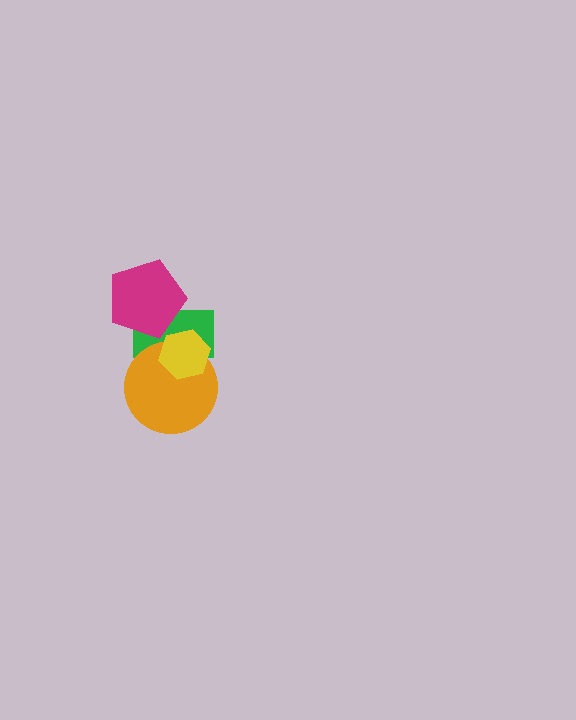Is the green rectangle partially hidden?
Yes, it is partially covered by another shape.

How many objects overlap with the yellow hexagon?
2 objects overlap with the yellow hexagon.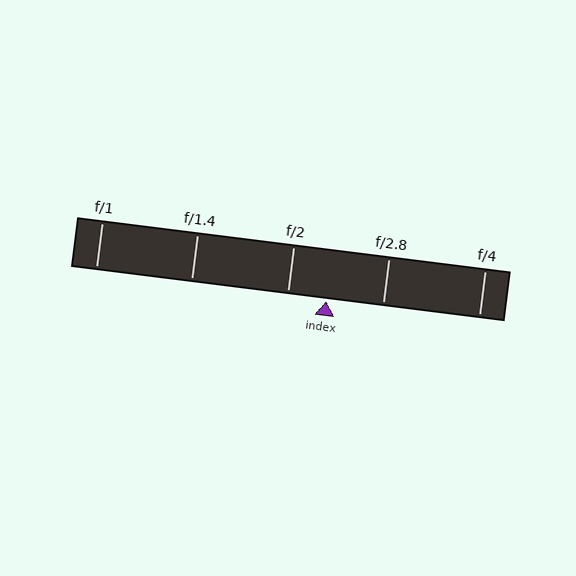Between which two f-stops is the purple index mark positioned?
The index mark is between f/2 and f/2.8.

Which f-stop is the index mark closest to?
The index mark is closest to f/2.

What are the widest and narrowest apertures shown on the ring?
The widest aperture shown is f/1 and the narrowest is f/4.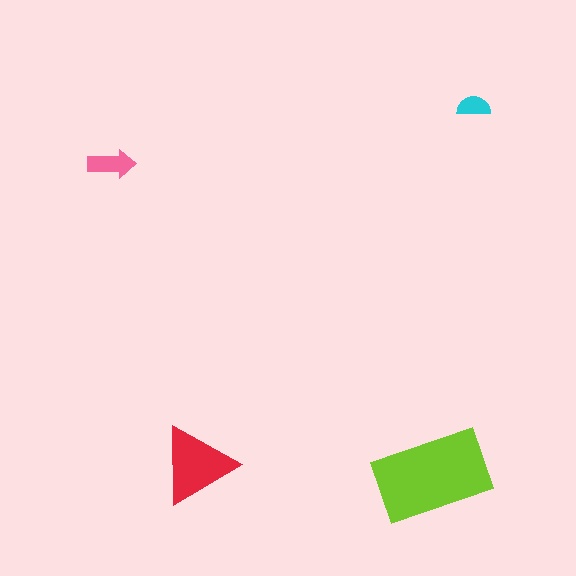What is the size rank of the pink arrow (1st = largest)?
3rd.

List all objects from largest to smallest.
The lime rectangle, the red triangle, the pink arrow, the cyan semicircle.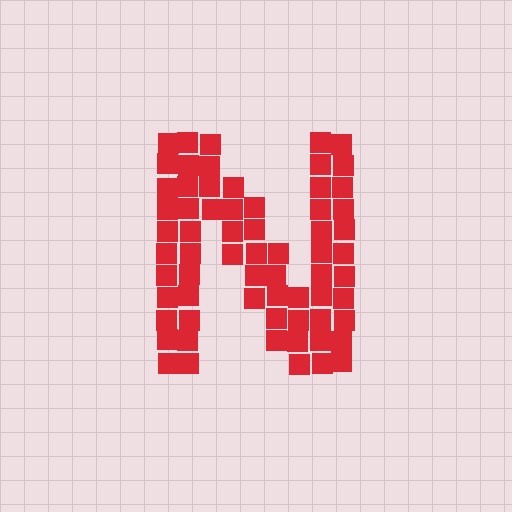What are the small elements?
The small elements are squares.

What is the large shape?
The large shape is the letter N.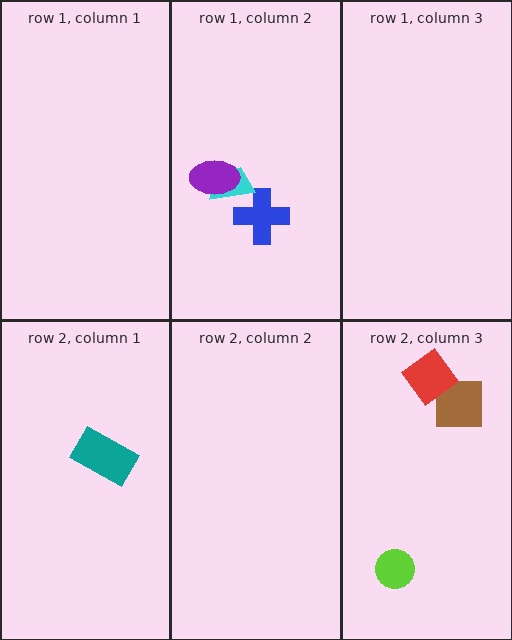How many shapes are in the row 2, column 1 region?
1.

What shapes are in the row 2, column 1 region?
The teal rectangle.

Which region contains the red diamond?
The row 2, column 3 region.